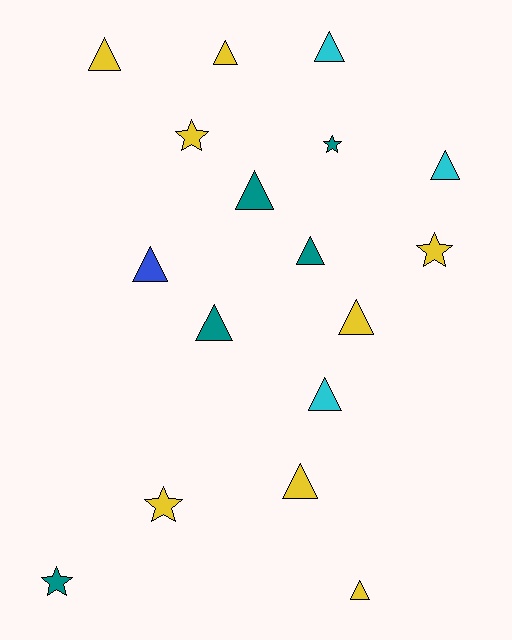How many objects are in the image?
There are 17 objects.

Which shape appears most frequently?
Triangle, with 12 objects.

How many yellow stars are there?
There are 3 yellow stars.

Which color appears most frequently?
Yellow, with 8 objects.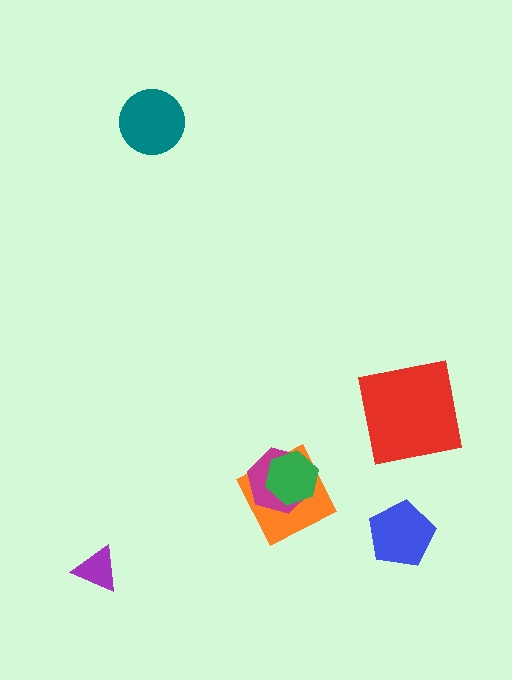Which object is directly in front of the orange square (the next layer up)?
The magenta hexagon is directly in front of the orange square.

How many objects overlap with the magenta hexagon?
2 objects overlap with the magenta hexagon.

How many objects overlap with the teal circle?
0 objects overlap with the teal circle.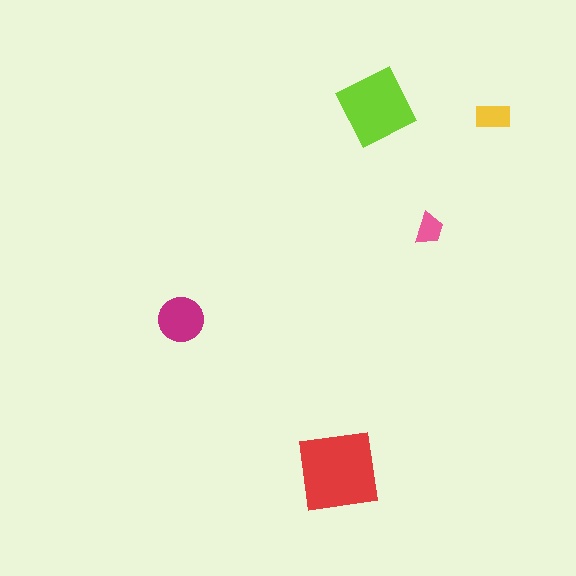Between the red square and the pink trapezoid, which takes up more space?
The red square.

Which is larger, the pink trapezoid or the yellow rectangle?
The yellow rectangle.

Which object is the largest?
The red square.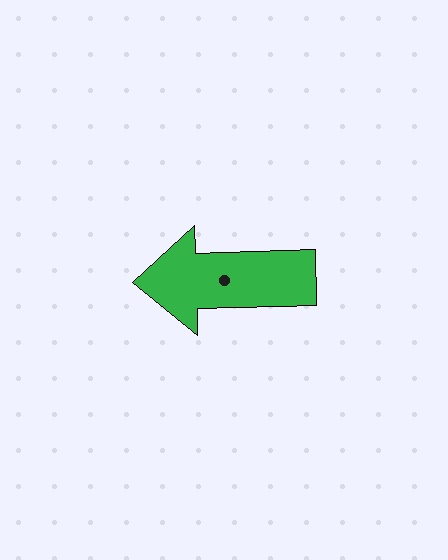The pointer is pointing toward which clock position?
Roughly 9 o'clock.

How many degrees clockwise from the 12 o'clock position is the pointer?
Approximately 268 degrees.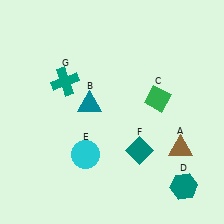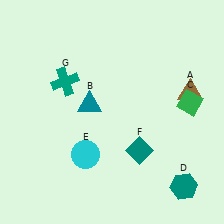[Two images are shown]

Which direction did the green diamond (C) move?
The green diamond (C) moved right.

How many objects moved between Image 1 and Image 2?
2 objects moved between the two images.